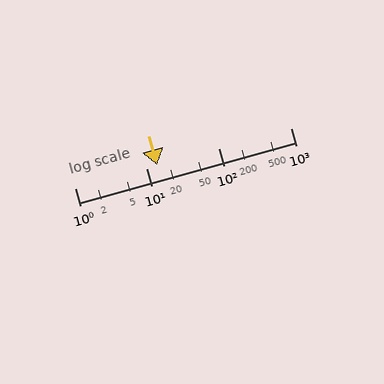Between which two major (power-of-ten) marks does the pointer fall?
The pointer is between 10 and 100.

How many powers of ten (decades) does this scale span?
The scale spans 3 decades, from 1 to 1000.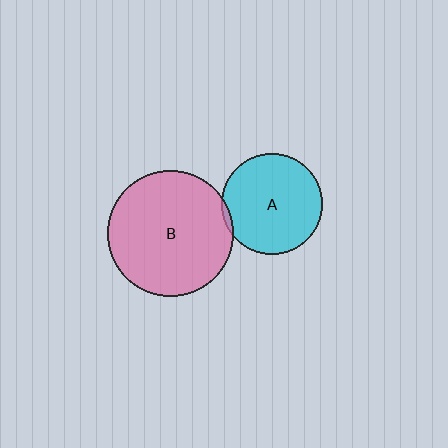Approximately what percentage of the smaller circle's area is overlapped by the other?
Approximately 5%.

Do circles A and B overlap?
Yes.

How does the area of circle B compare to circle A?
Approximately 1.6 times.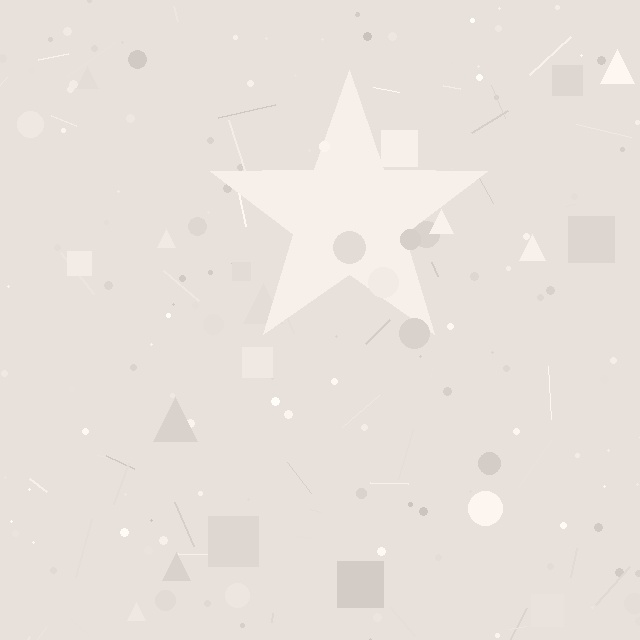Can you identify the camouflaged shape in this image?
The camouflaged shape is a star.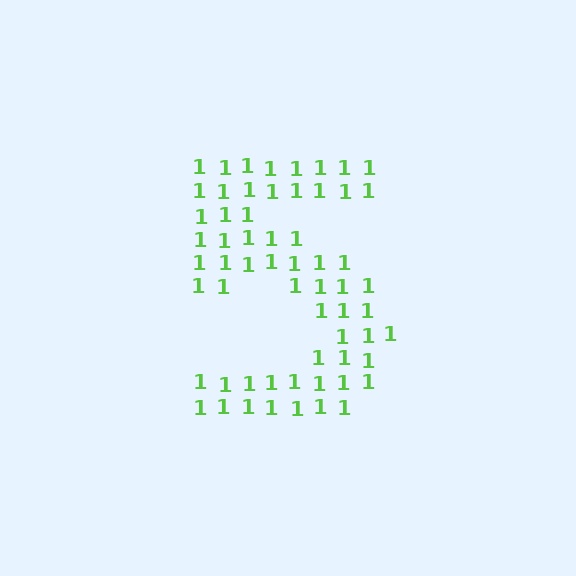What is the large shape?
The large shape is the digit 5.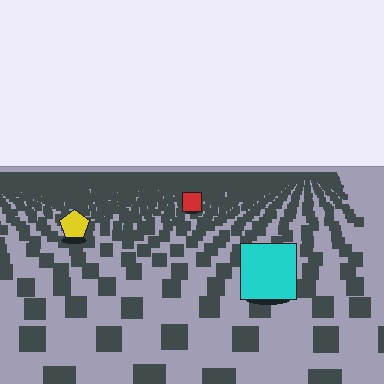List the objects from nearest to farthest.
From nearest to farthest: the cyan square, the yellow pentagon, the red square.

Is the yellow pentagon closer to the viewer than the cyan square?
No. The cyan square is closer — you can tell from the texture gradient: the ground texture is coarser near it.